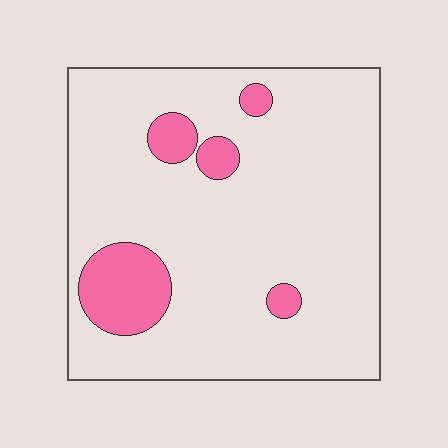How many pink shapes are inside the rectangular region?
5.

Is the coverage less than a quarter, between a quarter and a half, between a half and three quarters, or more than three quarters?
Less than a quarter.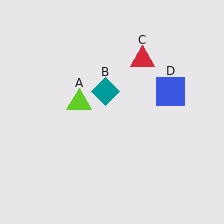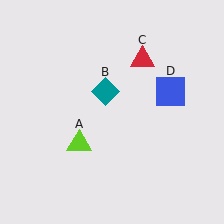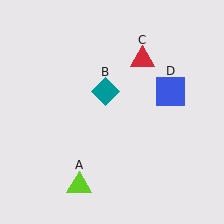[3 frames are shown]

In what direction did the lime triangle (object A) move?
The lime triangle (object A) moved down.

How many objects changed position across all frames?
1 object changed position: lime triangle (object A).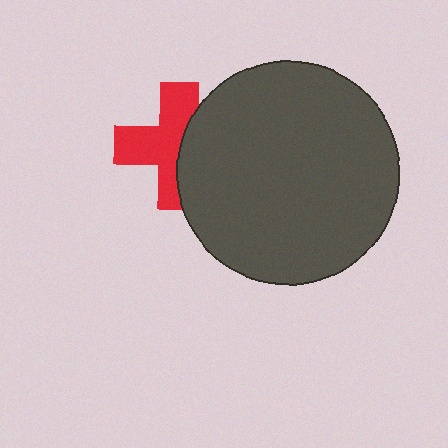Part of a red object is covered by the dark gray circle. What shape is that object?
It is a cross.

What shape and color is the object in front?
The object in front is a dark gray circle.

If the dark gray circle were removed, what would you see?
You would see the complete red cross.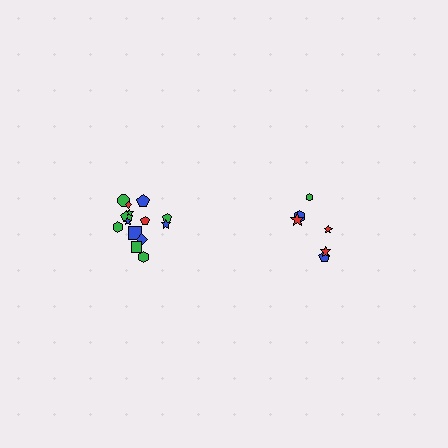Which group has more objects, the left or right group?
The left group.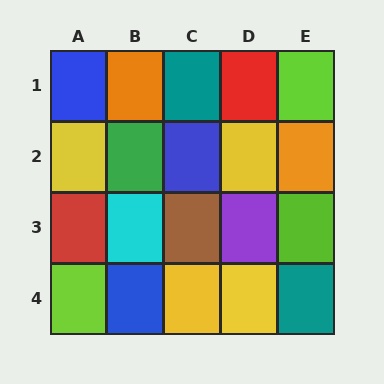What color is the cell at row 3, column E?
Lime.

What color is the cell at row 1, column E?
Lime.